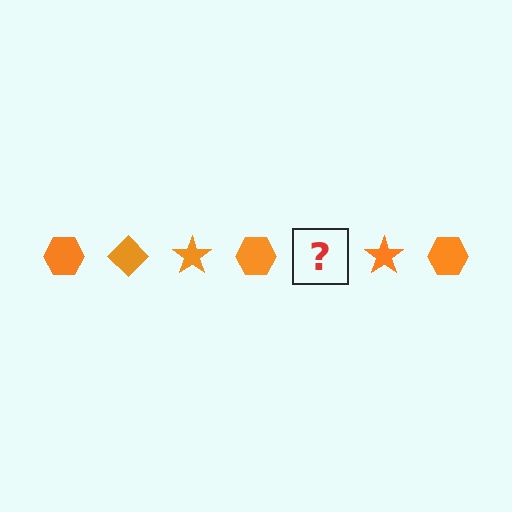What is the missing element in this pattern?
The missing element is an orange diamond.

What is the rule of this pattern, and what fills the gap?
The rule is that the pattern cycles through hexagon, diamond, star shapes in orange. The gap should be filled with an orange diamond.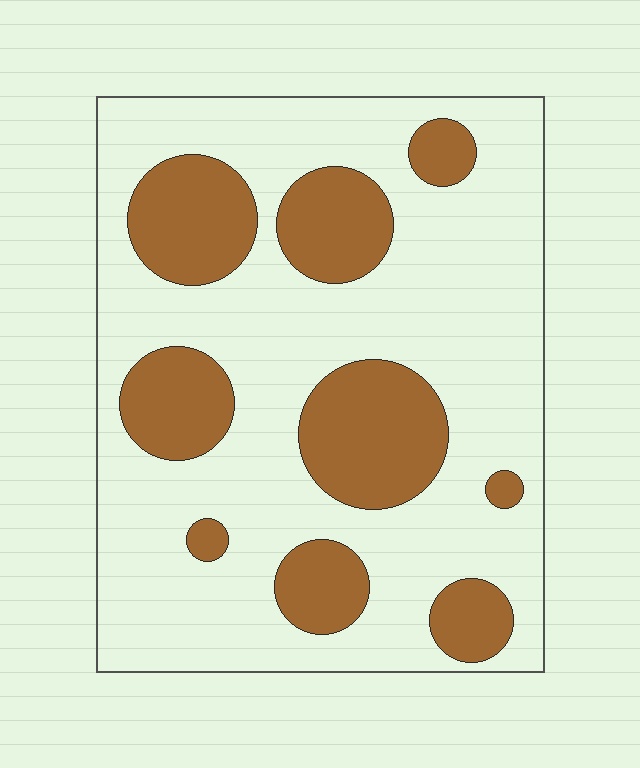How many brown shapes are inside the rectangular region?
9.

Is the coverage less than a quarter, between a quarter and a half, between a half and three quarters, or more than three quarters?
Between a quarter and a half.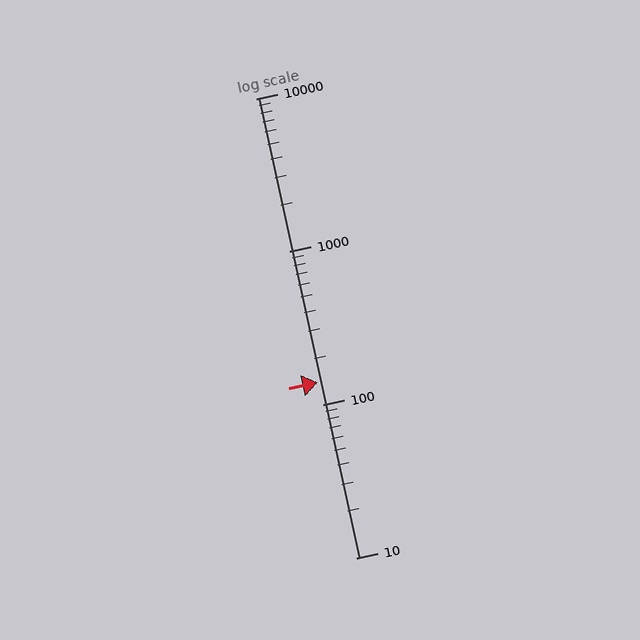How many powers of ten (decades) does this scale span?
The scale spans 3 decades, from 10 to 10000.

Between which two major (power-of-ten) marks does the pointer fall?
The pointer is between 100 and 1000.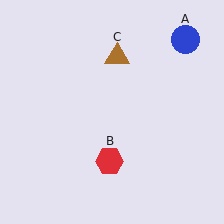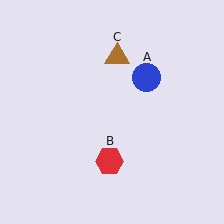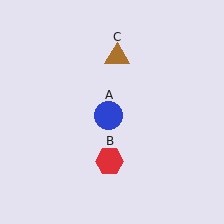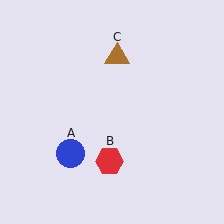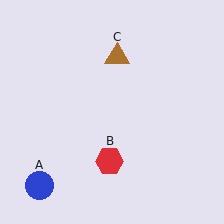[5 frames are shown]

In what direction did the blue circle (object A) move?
The blue circle (object A) moved down and to the left.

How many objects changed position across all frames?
1 object changed position: blue circle (object A).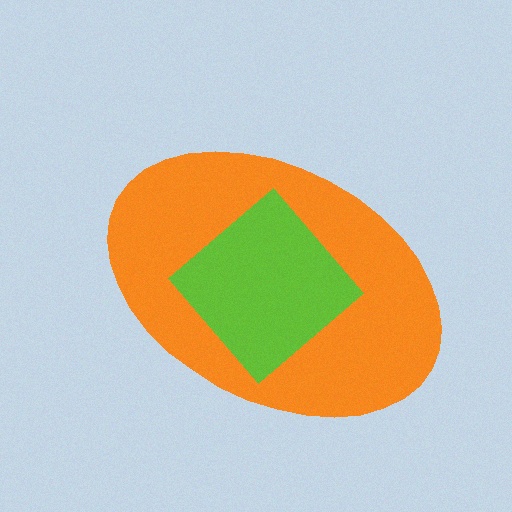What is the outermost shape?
The orange ellipse.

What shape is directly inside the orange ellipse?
The lime diamond.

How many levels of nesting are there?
2.